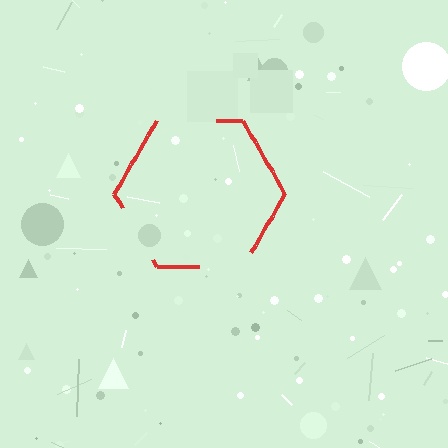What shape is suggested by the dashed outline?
The dashed outline suggests a hexagon.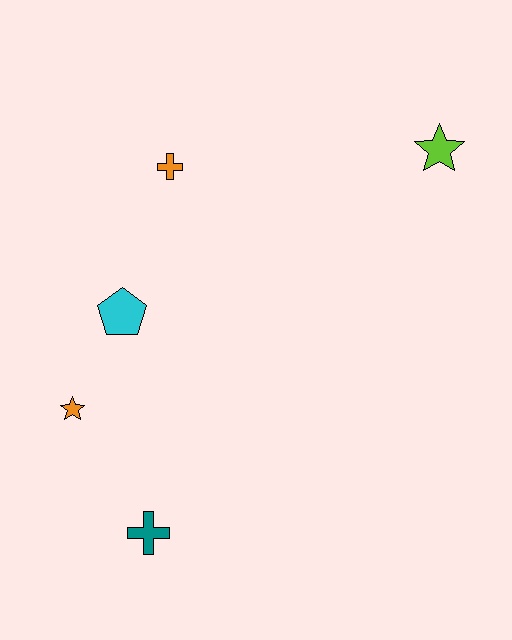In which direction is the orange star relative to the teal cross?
The orange star is above the teal cross.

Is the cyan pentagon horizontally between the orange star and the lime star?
Yes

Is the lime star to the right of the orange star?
Yes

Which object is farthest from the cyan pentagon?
The lime star is farthest from the cyan pentagon.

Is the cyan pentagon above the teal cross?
Yes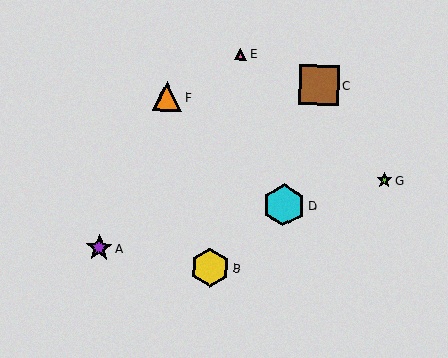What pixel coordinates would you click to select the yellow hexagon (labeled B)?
Click at (210, 268) to select the yellow hexagon B.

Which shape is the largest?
The cyan hexagon (labeled D) is the largest.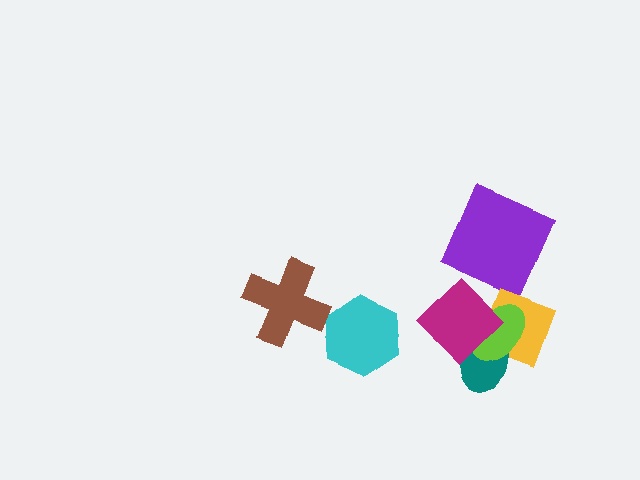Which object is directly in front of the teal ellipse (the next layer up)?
The lime ellipse is directly in front of the teal ellipse.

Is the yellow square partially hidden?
Yes, it is partially covered by another shape.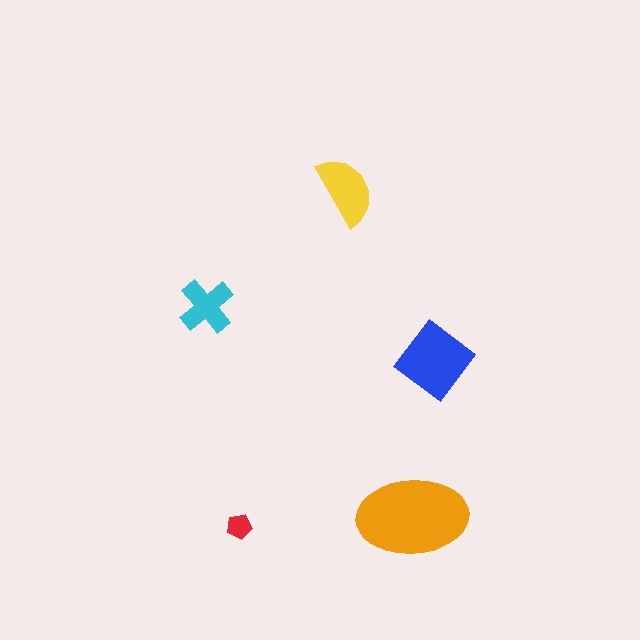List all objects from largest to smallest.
The orange ellipse, the blue diamond, the yellow semicircle, the cyan cross, the red pentagon.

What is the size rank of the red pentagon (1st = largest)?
5th.